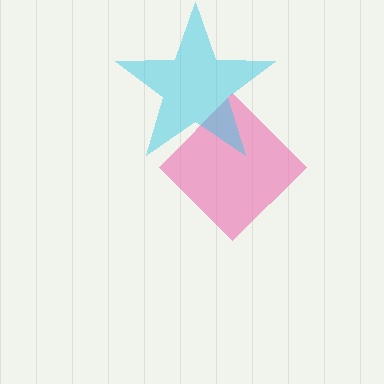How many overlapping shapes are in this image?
There are 2 overlapping shapes in the image.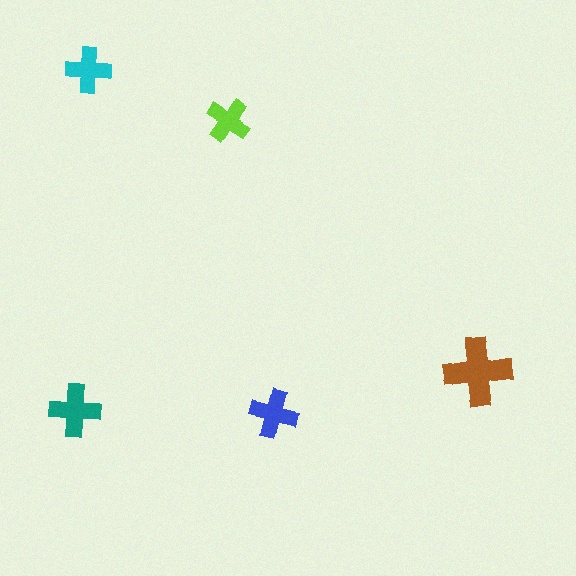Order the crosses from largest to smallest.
the brown one, the teal one, the blue one, the cyan one, the lime one.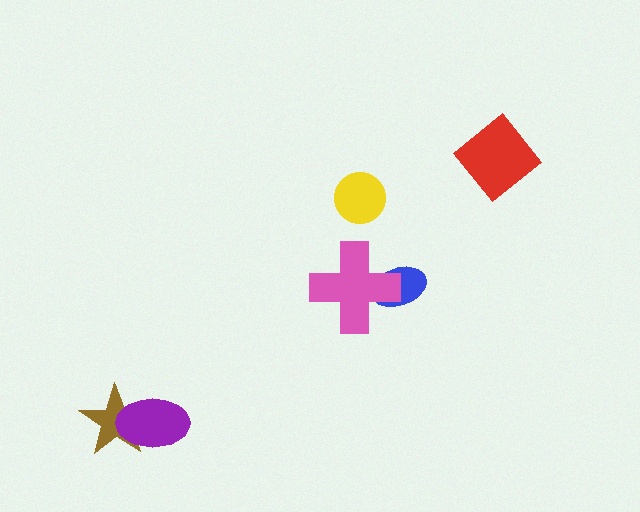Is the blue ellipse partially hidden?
Yes, it is partially covered by another shape.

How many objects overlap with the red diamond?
0 objects overlap with the red diamond.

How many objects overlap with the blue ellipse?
1 object overlaps with the blue ellipse.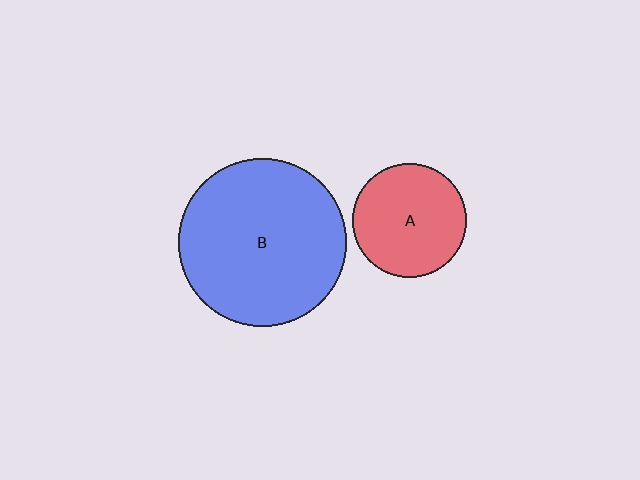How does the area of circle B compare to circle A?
Approximately 2.2 times.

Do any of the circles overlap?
No, none of the circles overlap.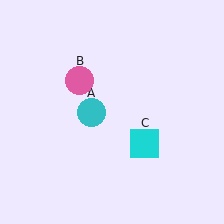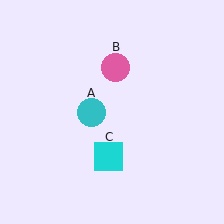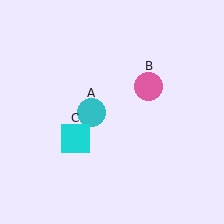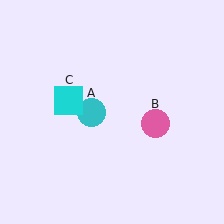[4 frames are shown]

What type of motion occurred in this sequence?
The pink circle (object B), cyan square (object C) rotated clockwise around the center of the scene.